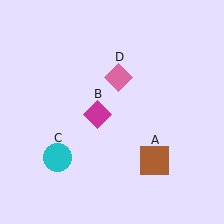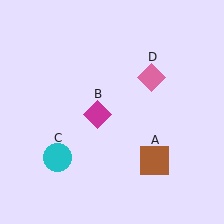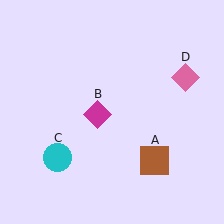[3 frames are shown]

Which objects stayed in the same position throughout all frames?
Brown square (object A) and magenta diamond (object B) and cyan circle (object C) remained stationary.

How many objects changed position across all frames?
1 object changed position: pink diamond (object D).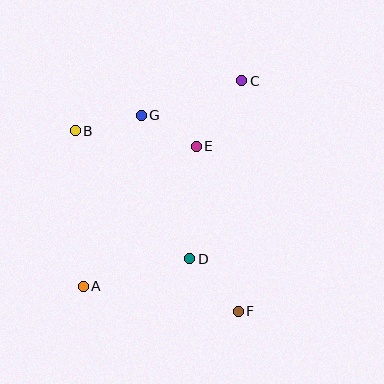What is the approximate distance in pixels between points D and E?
The distance between D and E is approximately 113 pixels.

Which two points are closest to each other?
Points E and G are closest to each other.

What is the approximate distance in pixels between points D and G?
The distance between D and G is approximately 152 pixels.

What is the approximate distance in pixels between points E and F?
The distance between E and F is approximately 170 pixels.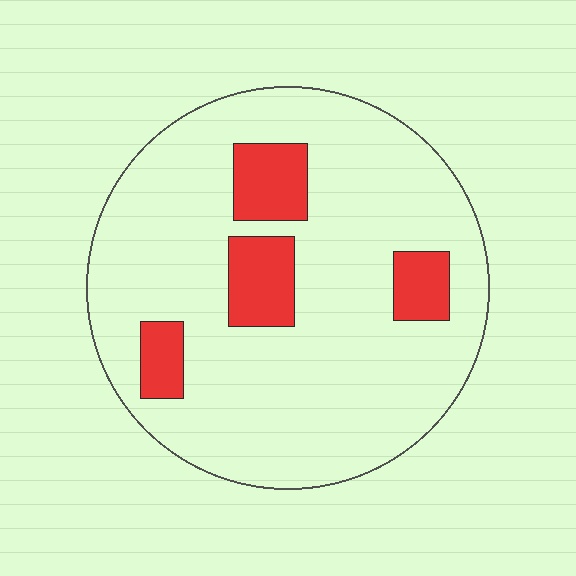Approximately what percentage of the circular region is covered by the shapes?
Approximately 15%.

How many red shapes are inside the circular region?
4.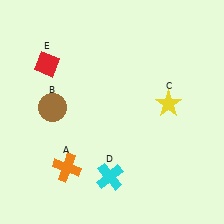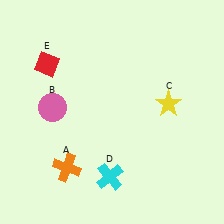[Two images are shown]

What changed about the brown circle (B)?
In Image 1, B is brown. In Image 2, it changed to pink.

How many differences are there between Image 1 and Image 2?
There is 1 difference between the two images.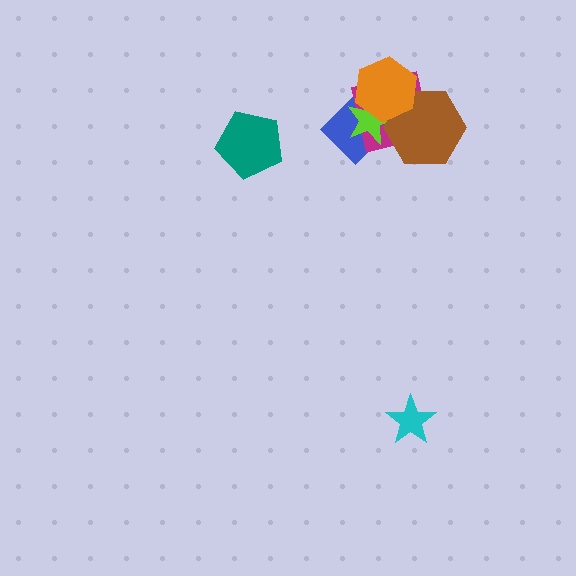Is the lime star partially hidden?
Yes, it is partially covered by another shape.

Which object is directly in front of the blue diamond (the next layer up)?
The magenta square is directly in front of the blue diamond.